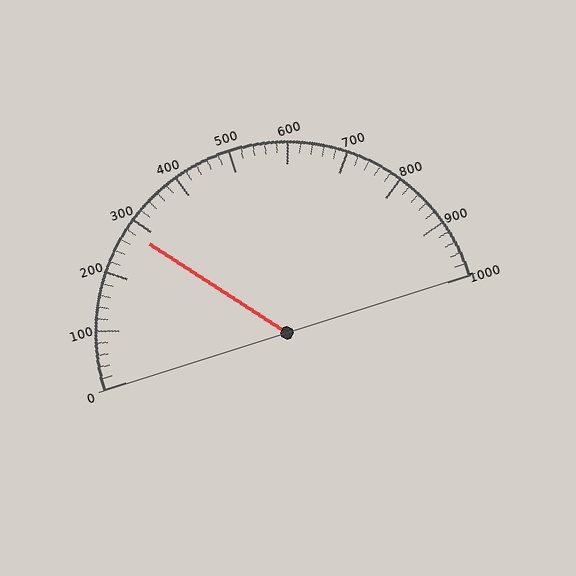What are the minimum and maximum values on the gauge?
The gauge ranges from 0 to 1000.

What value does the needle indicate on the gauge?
The needle indicates approximately 280.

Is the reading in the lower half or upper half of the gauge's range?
The reading is in the lower half of the range (0 to 1000).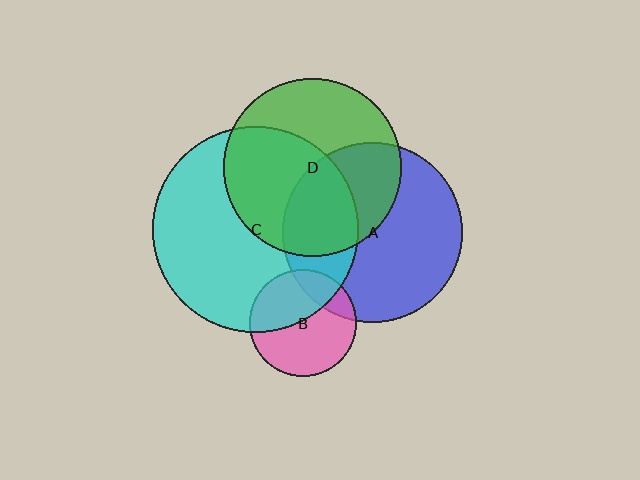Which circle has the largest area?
Circle C (cyan).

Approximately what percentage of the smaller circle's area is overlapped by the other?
Approximately 55%.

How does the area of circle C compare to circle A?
Approximately 1.3 times.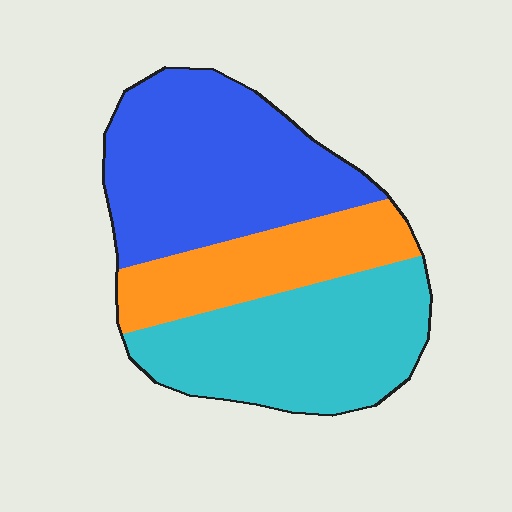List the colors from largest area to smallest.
From largest to smallest: blue, cyan, orange.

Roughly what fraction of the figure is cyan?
Cyan takes up about three eighths (3/8) of the figure.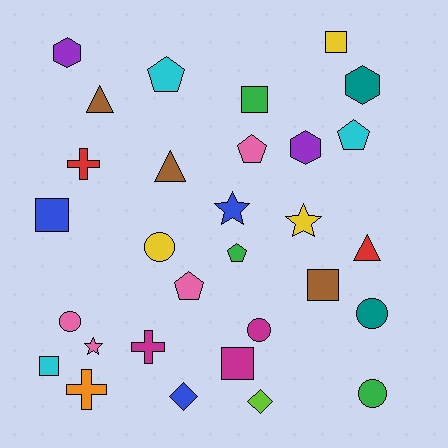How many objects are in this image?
There are 30 objects.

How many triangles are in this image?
There are 3 triangles.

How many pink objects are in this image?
There are 4 pink objects.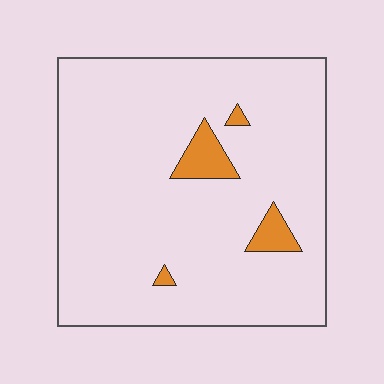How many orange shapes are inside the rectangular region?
4.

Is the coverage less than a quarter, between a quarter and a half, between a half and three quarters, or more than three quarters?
Less than a quarter.